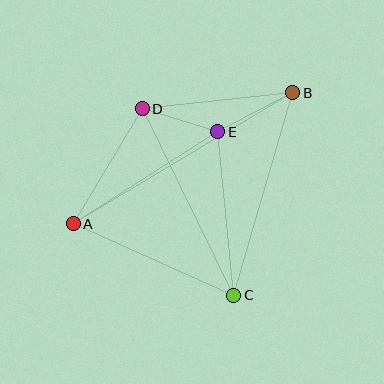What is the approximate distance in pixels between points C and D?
The distance between C and D is approximately 208 pixels.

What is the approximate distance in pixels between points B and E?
The distance between B and E is approximately 85 pixels.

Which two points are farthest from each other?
Points A and B are farthest from each other.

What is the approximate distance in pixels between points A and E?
The distance between A and E is approximately 171 pixels.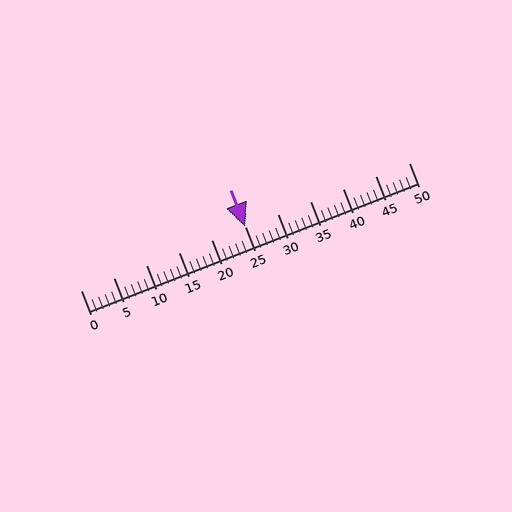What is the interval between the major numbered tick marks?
The major tick marks are spaced 5 units apart.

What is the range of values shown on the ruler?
The ruler shows values from 0 to 50.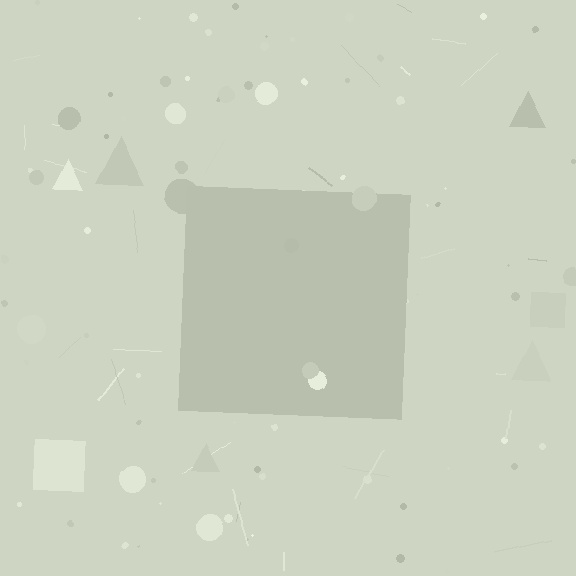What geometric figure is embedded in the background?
A square is embedded in the background.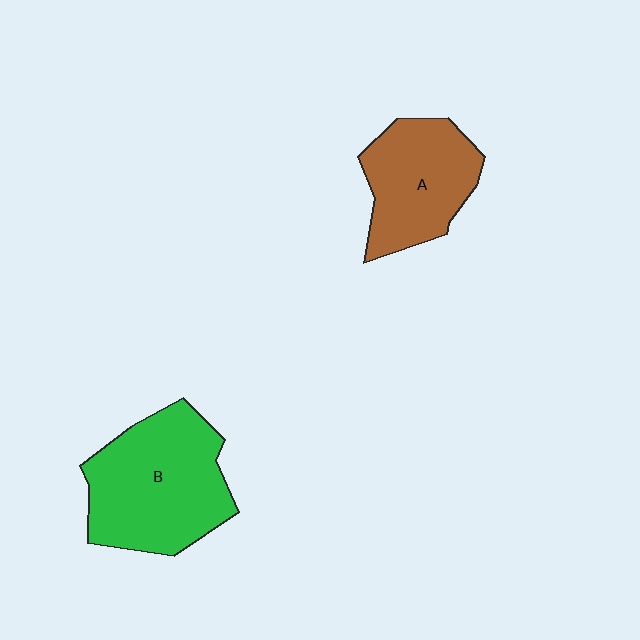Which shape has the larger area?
Shape B (green).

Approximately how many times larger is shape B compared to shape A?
Approximately 1.4 times.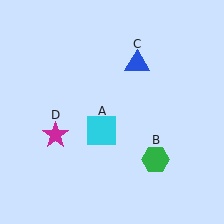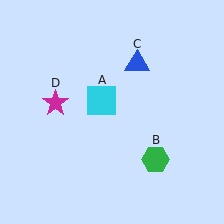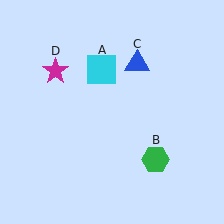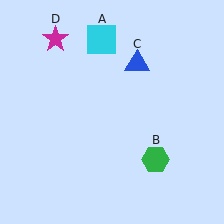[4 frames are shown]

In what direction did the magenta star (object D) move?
The magenta star (object D) moved up.